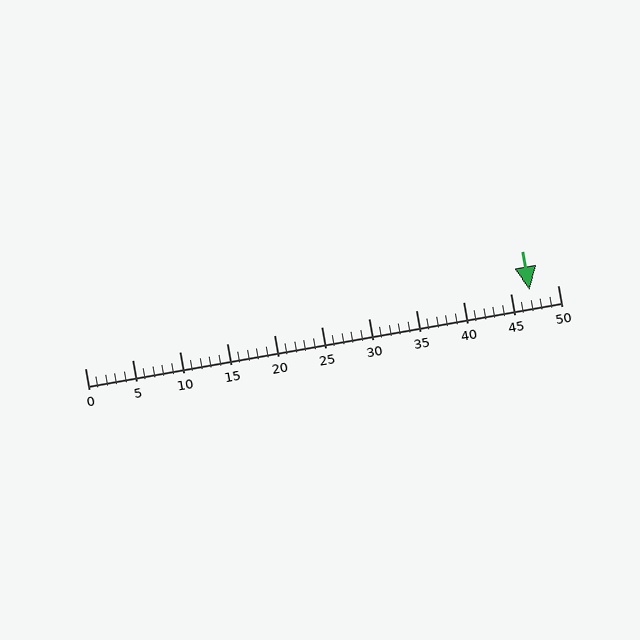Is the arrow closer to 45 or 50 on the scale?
The arrow is closer to 45.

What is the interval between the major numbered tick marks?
The major tick marks are spaced 5 units apart.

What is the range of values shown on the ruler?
The ruler shows values from 0 to 50.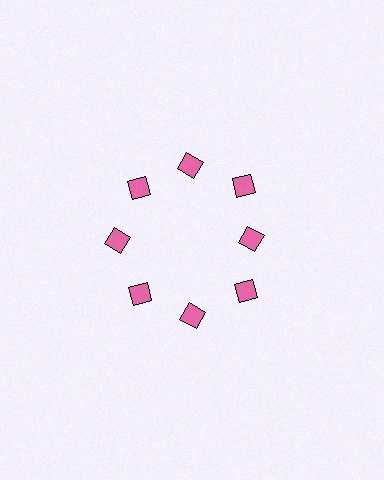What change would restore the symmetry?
The symmetry would be restored by moving it outward, back onto the ring so that all 8 diamonds sit at equal angles and equal distance from the center.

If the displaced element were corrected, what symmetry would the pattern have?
It would have 8-fold rotational symmetry — the pattern would map onto itself every 45 degrees.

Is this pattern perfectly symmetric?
No. The 8 pink diamonds are arranged in a ring, but one element near the 3 o'clock position is pulled inward toward the center, breaking the 8-fold rotational symmetry.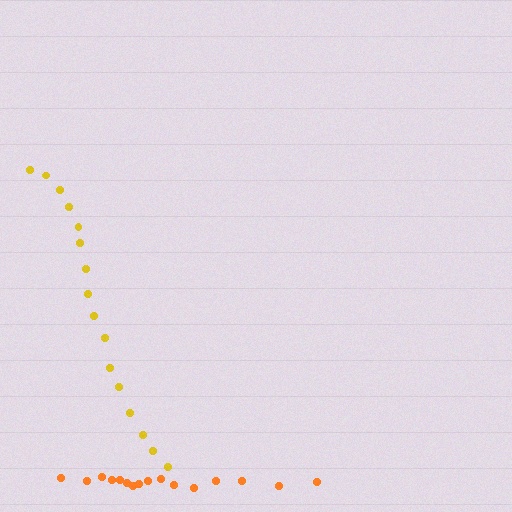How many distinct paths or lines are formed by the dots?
There are 2 distinct paths.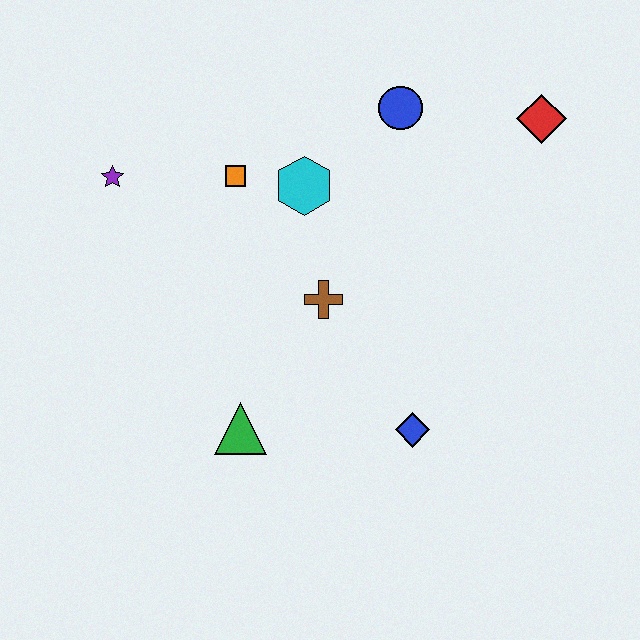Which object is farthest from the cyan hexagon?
The blue diamond is farthest from the cyan hexagon.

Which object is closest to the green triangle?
The brown cross is closest to the green triangle.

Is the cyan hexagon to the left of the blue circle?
Yes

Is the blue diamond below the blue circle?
Yes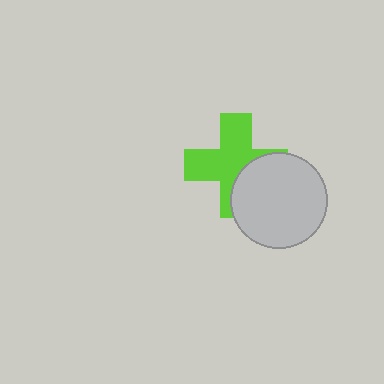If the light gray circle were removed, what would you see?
You would see the complete lime cross.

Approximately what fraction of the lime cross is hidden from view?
Roughly 35% of the lime cross is hidden behind the light gray circle.